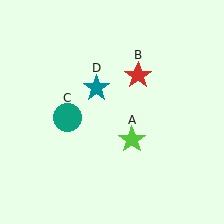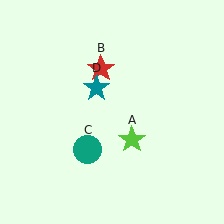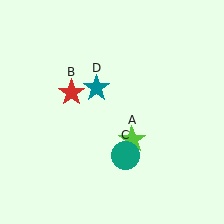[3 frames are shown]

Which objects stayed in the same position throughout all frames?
Lime star (object A) and teal star (object D) remained stationary.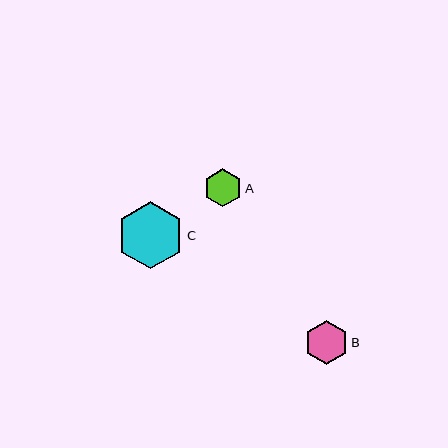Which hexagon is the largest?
Hexagon C is the largest with a size of approximately 67 pixels.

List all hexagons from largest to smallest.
From largest to smallest: C, B, A.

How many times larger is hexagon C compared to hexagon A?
Hexagon C is approximately 1.8 times the size of hexagon A.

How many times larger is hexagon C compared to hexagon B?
Hexagon C is approximately 1.5 times the size of hexagon B.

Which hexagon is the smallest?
Hexagon A is the smallest with a size of approximately 38 pixels.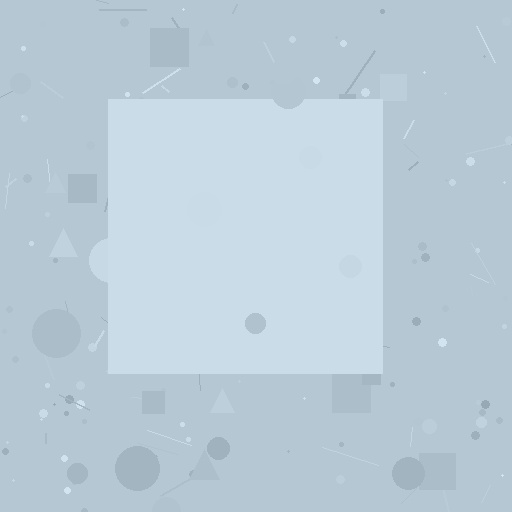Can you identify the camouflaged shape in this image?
The camouflaged shape is a square.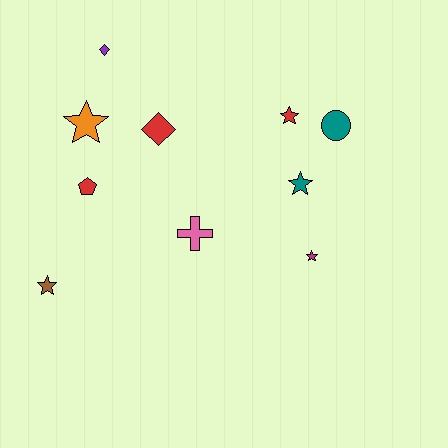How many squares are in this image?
There are no squares.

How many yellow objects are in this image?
There are no yellow objects.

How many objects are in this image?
There are 10 objects.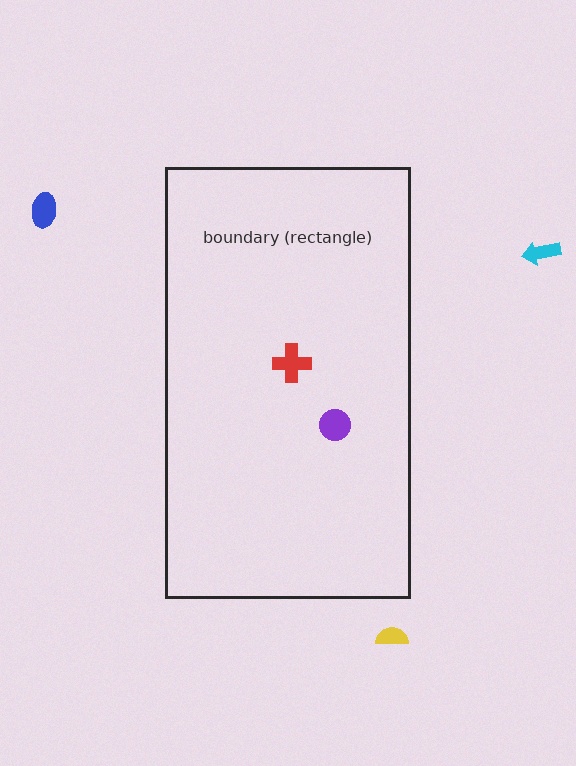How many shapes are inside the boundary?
2 inside, 3 outside.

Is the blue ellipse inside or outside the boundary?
Outside.